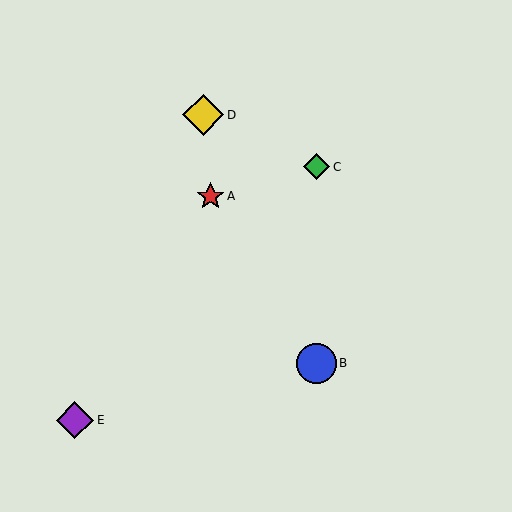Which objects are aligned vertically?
Objects B, C are aligned vertically.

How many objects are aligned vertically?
2 objects (B, C) are aligned vertically.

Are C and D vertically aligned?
No, C is at x≈317 and D is at x≈203.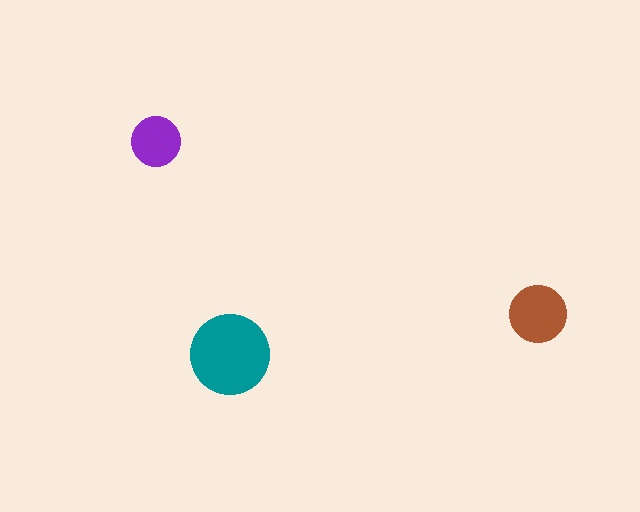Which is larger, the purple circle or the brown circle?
The brown one.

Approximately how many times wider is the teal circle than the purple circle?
About 1.5 times wider.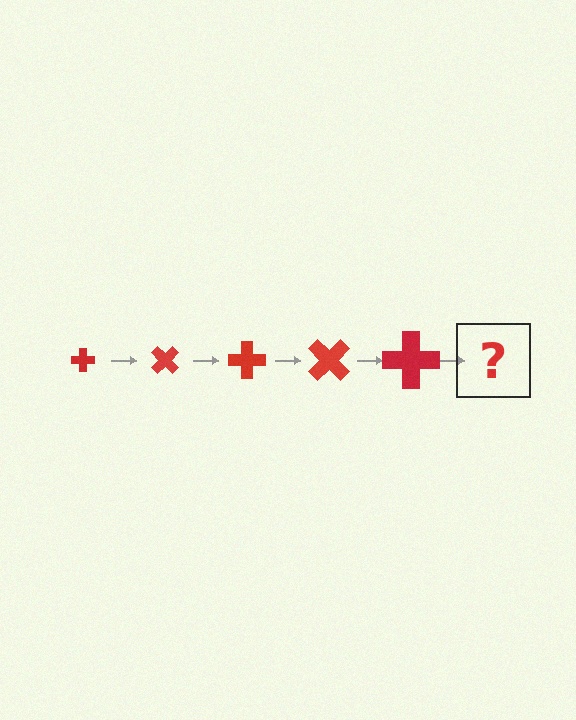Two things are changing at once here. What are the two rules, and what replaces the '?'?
The two rules are that the cross grows larger each step and it rotates 45 degrees each step. The '?' should be a cross, larger than the previous one and rotated 225 degrees from the start.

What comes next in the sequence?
The next element should be a cross, larger than the previous one and rotated 225 degrees from the start.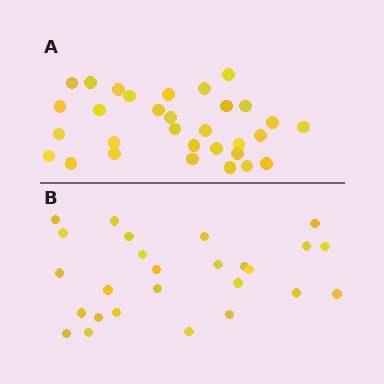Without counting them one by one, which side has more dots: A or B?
Region A (the top region) has more dots.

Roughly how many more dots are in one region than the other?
Region A has about 5 more dots than region B.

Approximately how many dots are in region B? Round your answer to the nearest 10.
About 30 dots. (The exact count is 26, which rounds to 30.)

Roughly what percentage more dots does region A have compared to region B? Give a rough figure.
About 20% more.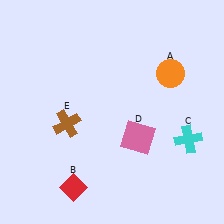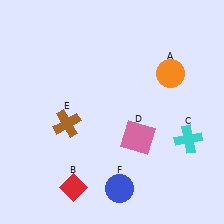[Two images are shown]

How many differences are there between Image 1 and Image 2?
There is 1 difference between the two images.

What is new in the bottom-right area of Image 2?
A blue circle (F) was added in the bottom-right area of Image 2.